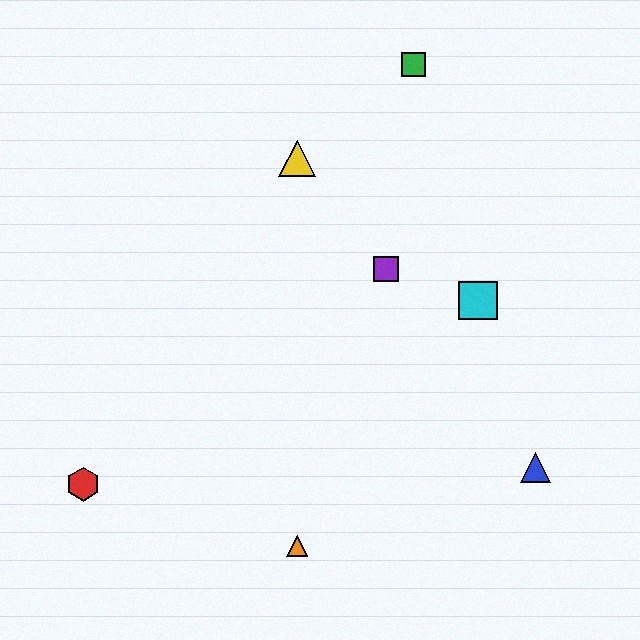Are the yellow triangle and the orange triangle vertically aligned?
Yes, both are at x≈297.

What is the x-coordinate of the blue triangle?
The blue triangle is at x≈536.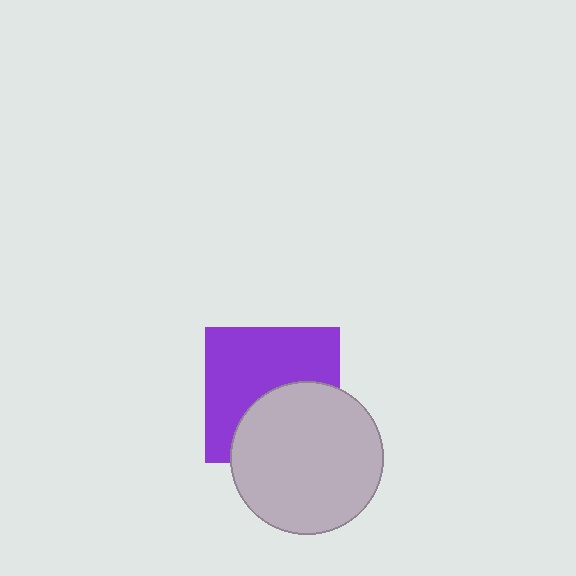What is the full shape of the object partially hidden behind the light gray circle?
The partially hidden object is a purple square.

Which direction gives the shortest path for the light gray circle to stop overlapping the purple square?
Moving down gives the shortest separation.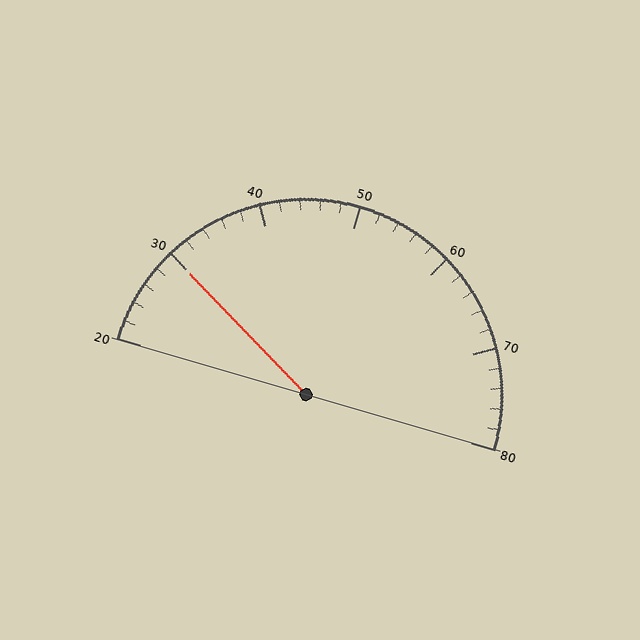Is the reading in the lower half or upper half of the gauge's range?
The reading is in the lower half of the range (20 to 80).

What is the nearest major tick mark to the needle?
The nearest major tick mark is 30.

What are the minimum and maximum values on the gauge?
The gauge ranges from 20 to 80.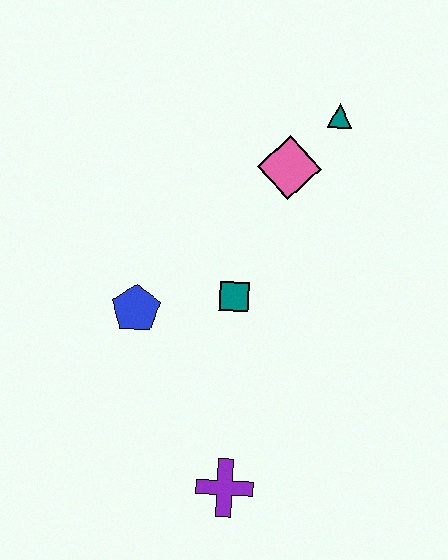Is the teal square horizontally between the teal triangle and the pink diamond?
No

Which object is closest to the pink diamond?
The teal triangle is closest to the pink diamond.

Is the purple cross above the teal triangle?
No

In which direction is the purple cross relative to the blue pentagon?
The purple cross is below the blue pentagon.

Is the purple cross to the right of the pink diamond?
No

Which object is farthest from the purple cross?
The teal triangle is farthest from the purple cross.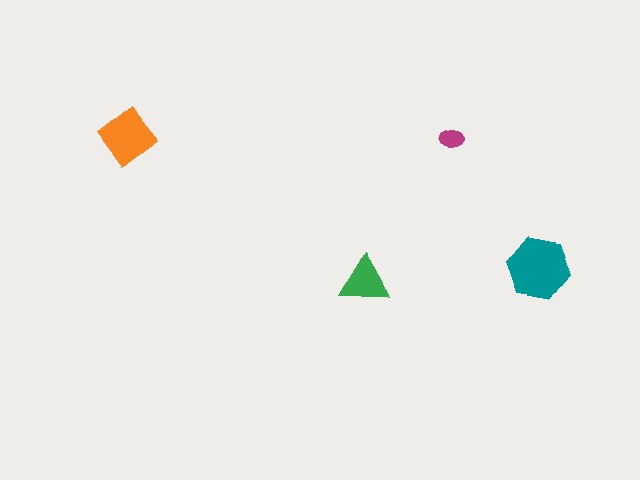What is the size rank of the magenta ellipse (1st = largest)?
4th.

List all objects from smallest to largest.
The magenta ellipse, the green triangle, the orange diamond, the teal hexagon.